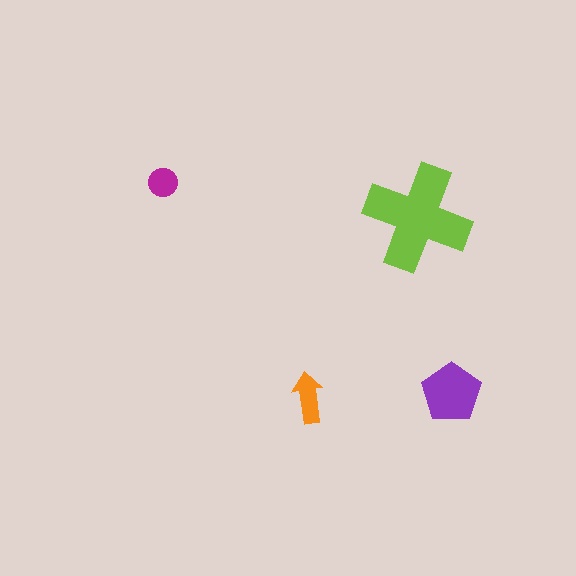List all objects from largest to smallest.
The lime cross, the purple pentagon, the orange arrow, the magenta circle.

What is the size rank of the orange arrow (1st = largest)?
3rd.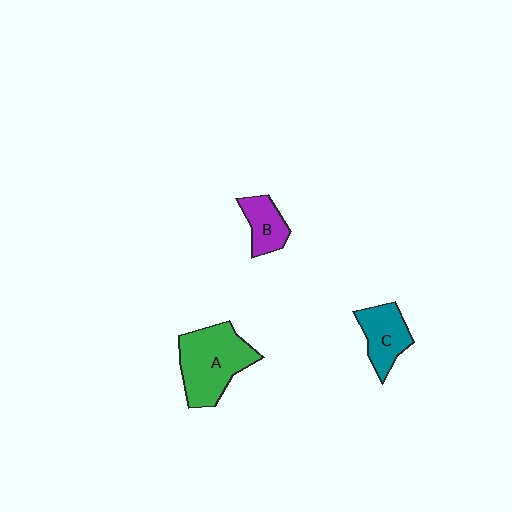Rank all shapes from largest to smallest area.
From largest to smallest: A (green), C (teal), B (purple).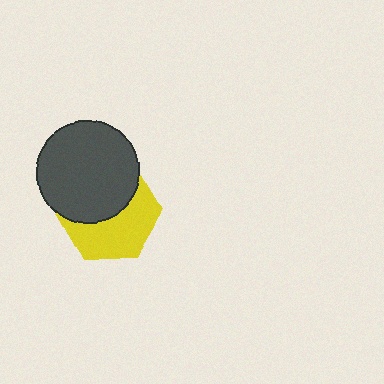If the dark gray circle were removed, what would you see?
You would see the complete yellow hexagon.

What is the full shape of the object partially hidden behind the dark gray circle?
The partially hidden object is a yellow hexagon.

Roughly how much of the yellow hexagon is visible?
About half of it is visible (roughly 52%).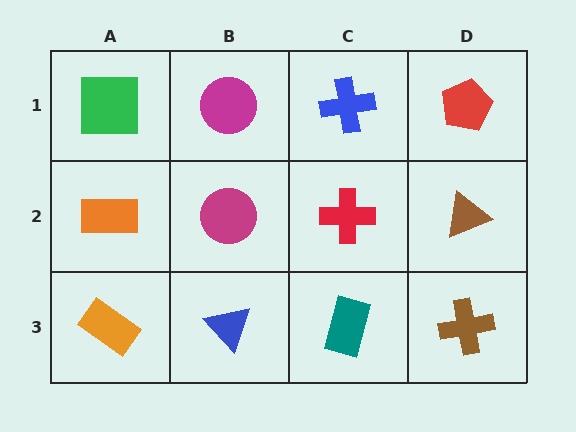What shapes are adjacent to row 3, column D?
A brown triangle (row 2, column D), a teal rectangle (row 3, column C).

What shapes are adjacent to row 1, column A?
An orange rectangle (row 2, column A), a magenta circle (row 1, column B).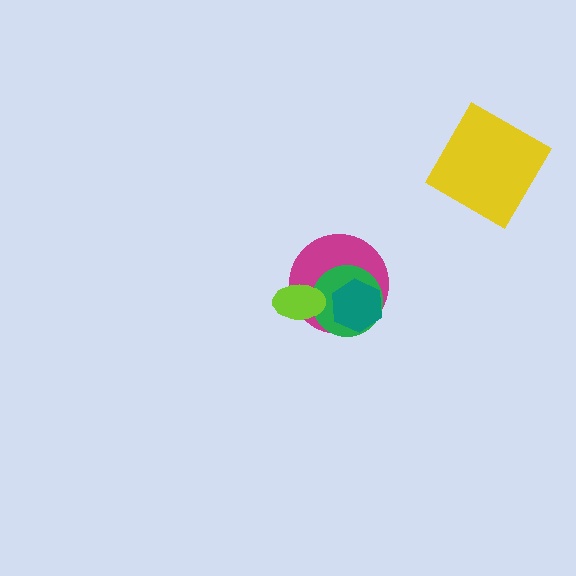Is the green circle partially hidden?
Yes, it is partially covered by another shape.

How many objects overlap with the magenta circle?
3 objects overlap with the magenta circle.